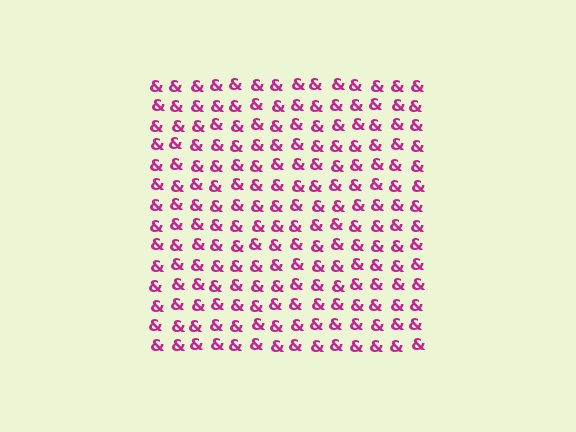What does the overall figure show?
The overall figure shows a square.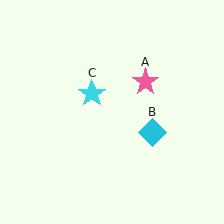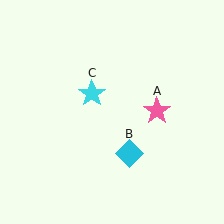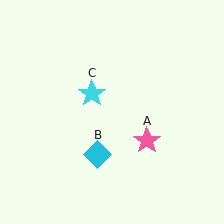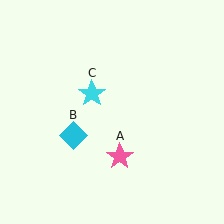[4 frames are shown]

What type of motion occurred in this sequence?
The pink star (object A), cyan diamond (object B) rotated clockwise around the center of the scene.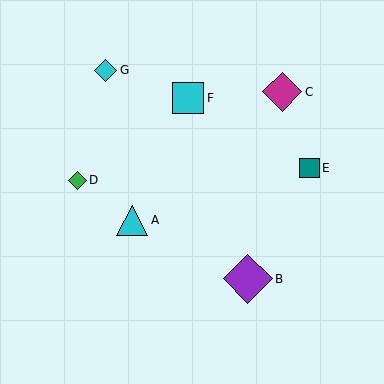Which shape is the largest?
The purple diamond (labeled B) is the largest.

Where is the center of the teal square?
The center of the teal square is at (310, 168).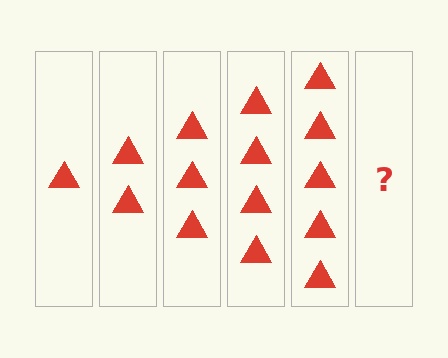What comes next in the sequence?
The next element should be 6 triangles.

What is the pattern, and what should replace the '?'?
The pattern is that each step adds one more triangle. The '?' should be 6 triangles.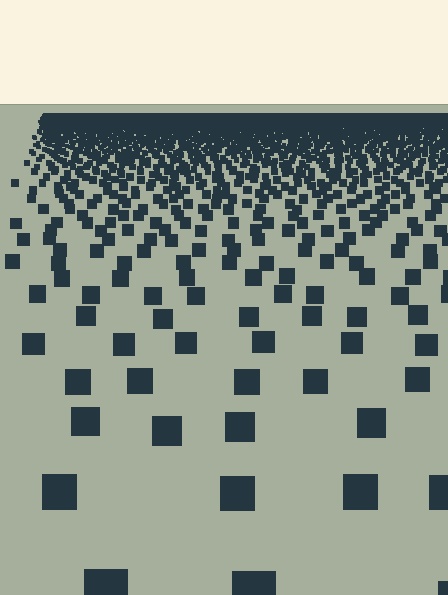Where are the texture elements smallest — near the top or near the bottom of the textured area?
Near the top.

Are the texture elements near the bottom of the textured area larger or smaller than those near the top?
Larger. Near the bottom, elements are closer to the viewer and appear at a bigger on-screen size.